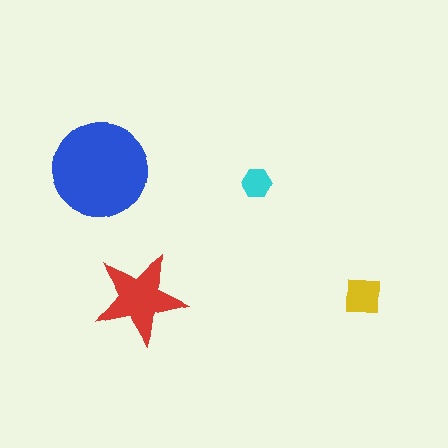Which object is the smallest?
The cyan hexagon.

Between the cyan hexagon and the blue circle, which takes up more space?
The blue circle.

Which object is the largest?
The blue circle.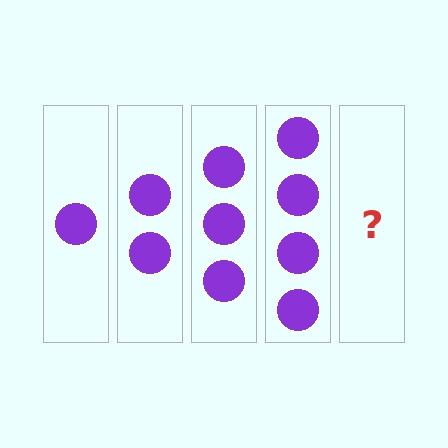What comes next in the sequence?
The next element should be 5 circles.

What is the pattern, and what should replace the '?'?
The pattern is that each step adds one more circle. The '?' should be 5 circles.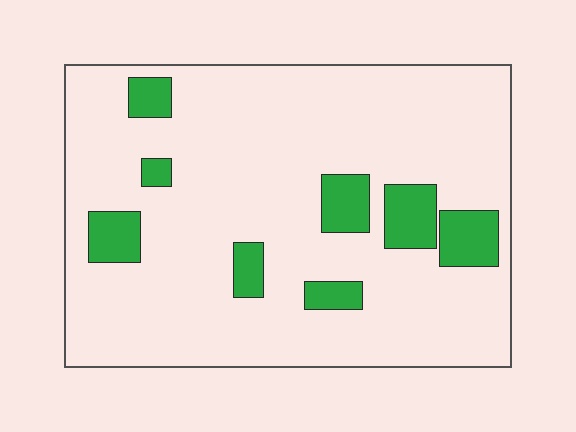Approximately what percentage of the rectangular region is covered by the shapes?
Approximately 15%.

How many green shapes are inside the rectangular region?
8.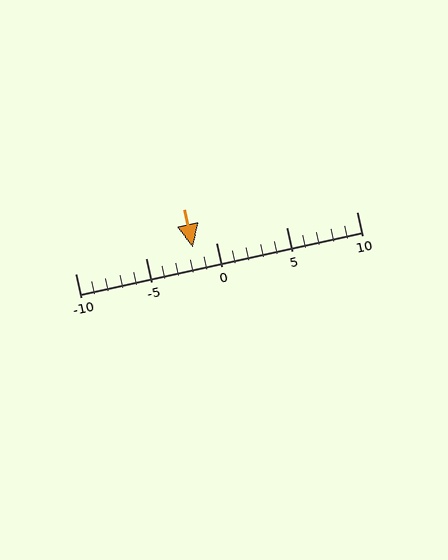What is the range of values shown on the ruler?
The ruler shows values from -10 to 10.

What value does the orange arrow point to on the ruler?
The orange arrow points to approximately -2.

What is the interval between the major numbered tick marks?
The major tick marks are spaced 5 units apart.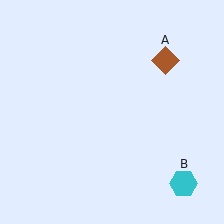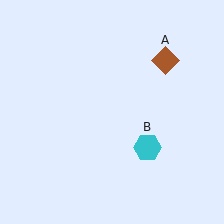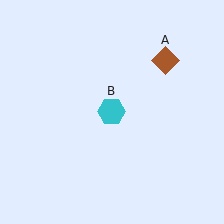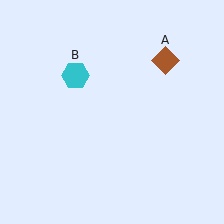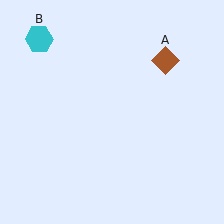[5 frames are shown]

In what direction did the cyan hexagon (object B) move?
The cyan hexagon (object B) moved up and to the left.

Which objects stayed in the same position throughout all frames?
Brown diamond (object A) remained stationary.